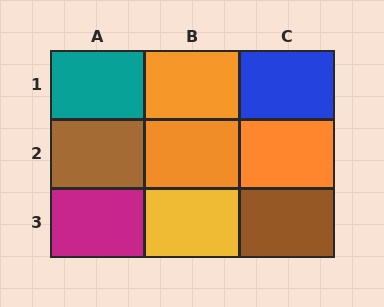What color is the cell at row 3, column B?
Yellow.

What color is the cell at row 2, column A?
Brown.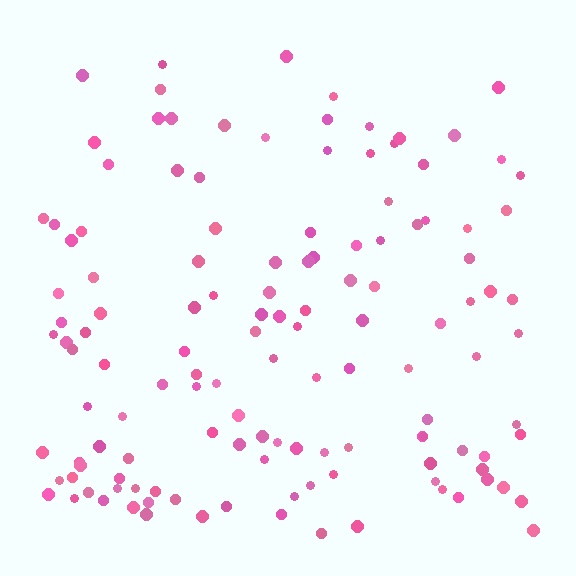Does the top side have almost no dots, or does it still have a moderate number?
Still a moderate number, just noticeably fewer than the bottom.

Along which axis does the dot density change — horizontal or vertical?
Vertical.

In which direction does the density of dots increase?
From top to bottom, with the bottom side densest.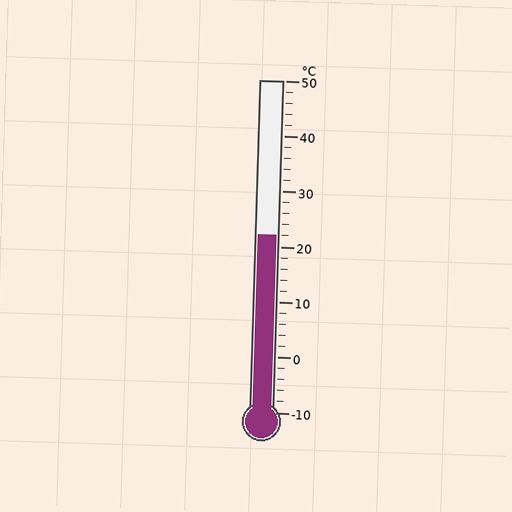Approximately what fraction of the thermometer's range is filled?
The thermometer is filled to approximately 55% of its range.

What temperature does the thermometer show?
The thermometer shows approximately 22°C.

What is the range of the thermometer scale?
The thermometer scale ranges from -10°C to 50°C.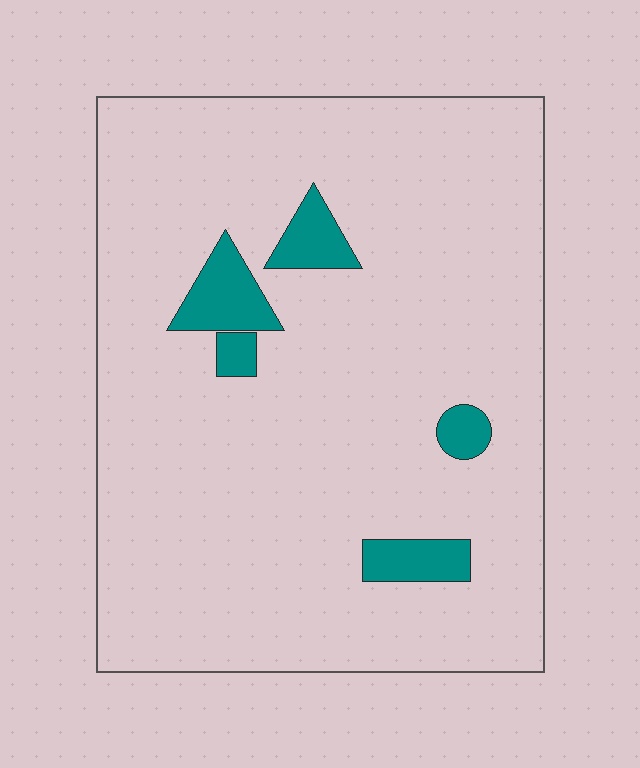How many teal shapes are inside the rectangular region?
5.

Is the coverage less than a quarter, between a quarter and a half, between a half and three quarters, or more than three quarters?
Less than a quarter.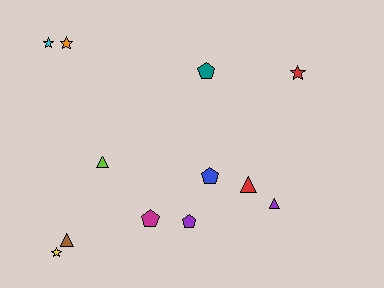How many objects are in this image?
There are 12 objects.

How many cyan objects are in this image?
There is 1 cyan object.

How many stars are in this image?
There are 4 stars.